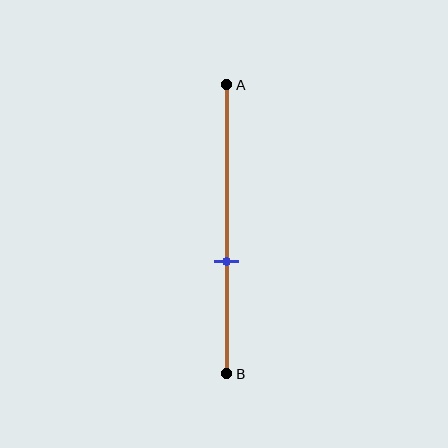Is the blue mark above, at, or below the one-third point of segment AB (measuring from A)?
The blue mark is below the one-third point of segment AB.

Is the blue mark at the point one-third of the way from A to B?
No, the mark is at about 60% from A, not at the 33% one-third point.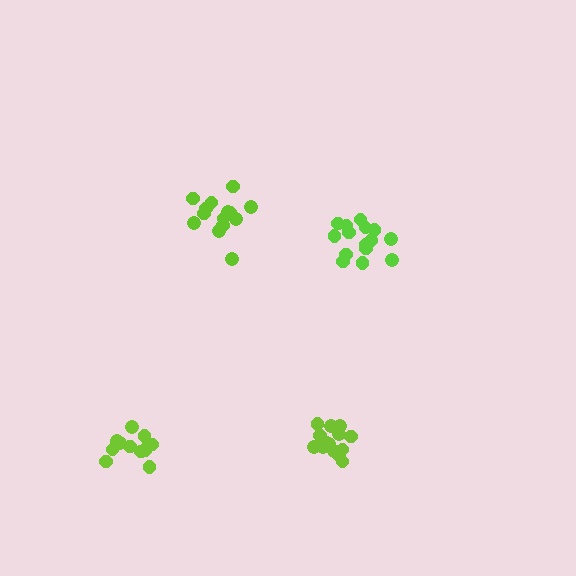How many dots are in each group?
Group 1: 14 dots, Group 2: 15 dots, Group 3: 15 dots, Group 4: 12 dots (56 total).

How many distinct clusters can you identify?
There are 4 distinct clusters.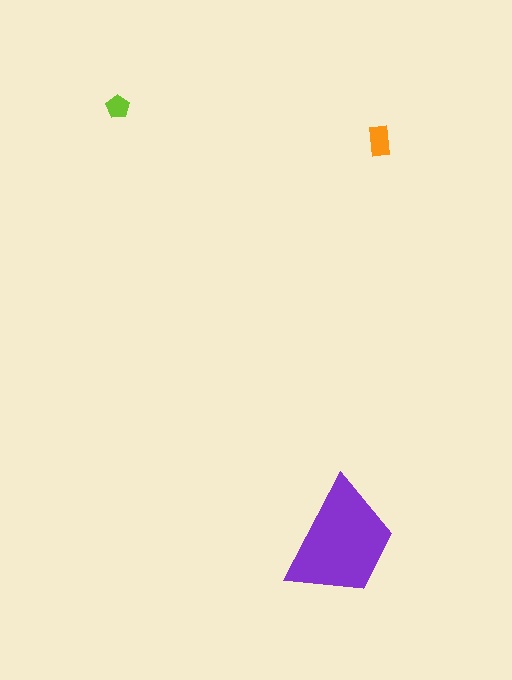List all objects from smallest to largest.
The lime pentagon, the orange rectangle, the purple trapezoid.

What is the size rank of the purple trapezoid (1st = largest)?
1st.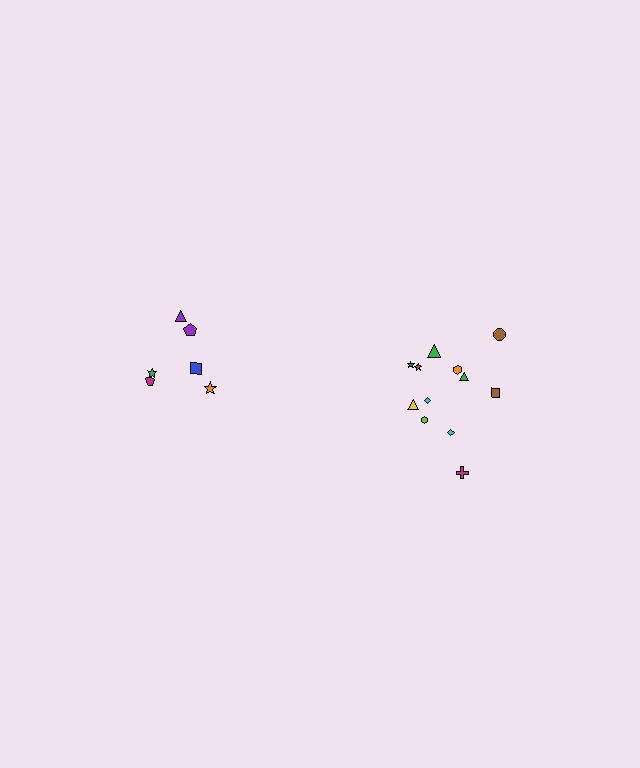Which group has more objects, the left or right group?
The right group.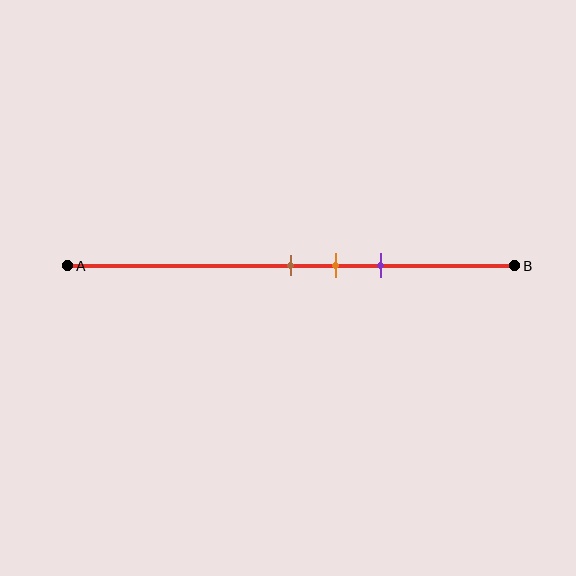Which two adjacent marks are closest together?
The brown and orange marks are the closest adjacent pair.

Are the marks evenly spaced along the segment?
Yes, the marks are approximately evenly spaced.